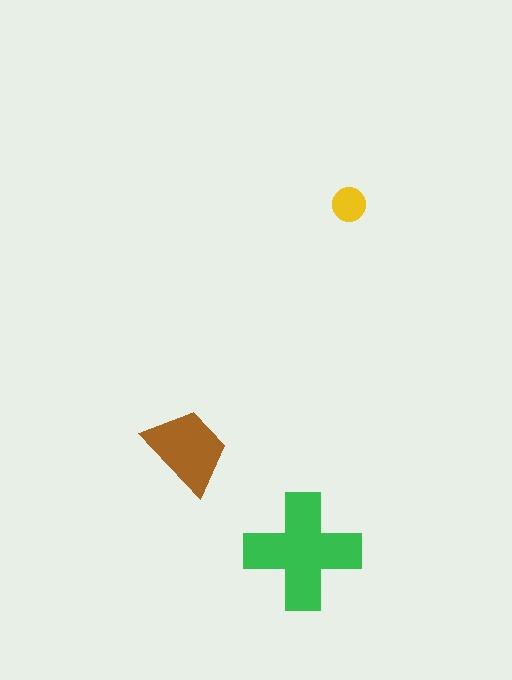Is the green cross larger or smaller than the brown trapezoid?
Larger.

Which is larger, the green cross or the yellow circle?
The green cross.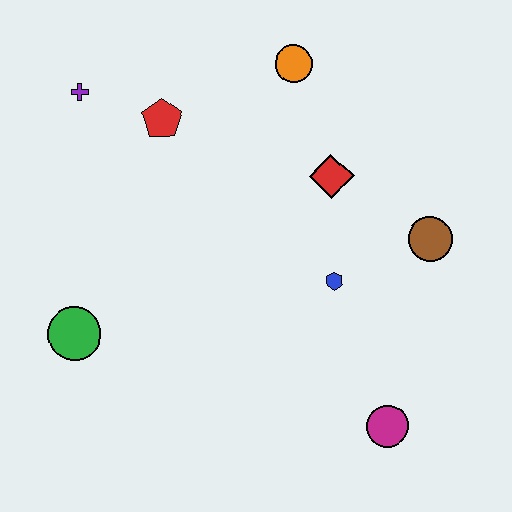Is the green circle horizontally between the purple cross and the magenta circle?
No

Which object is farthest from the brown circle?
The purple cross is farthest from the brown circle.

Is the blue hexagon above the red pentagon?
No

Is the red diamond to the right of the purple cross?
Yes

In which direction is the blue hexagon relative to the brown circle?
The blue hexagon is to the left of the brown circle.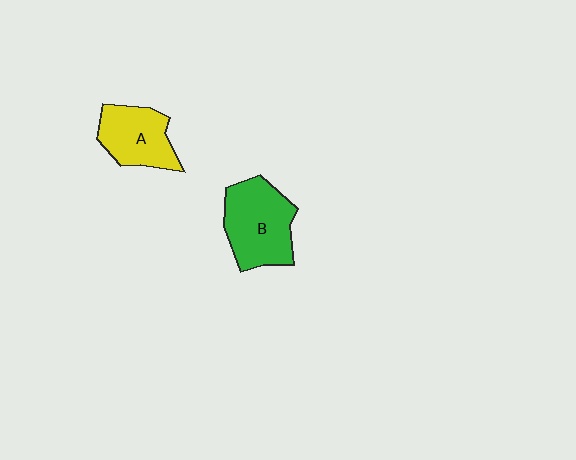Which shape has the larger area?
Shape B (green).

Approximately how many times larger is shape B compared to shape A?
Approximately 1.3 times.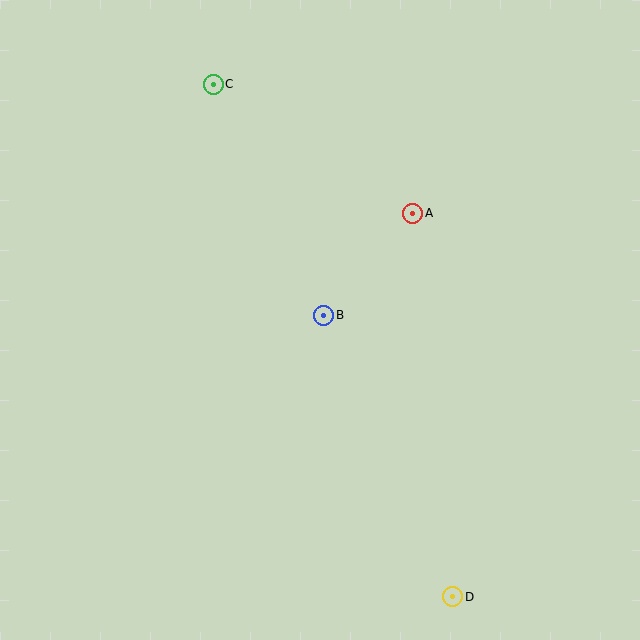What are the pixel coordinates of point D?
Point D is at (453, 597).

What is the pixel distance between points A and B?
The distance between A and B is 135 pixels.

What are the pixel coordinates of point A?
Point A is at (413, 213).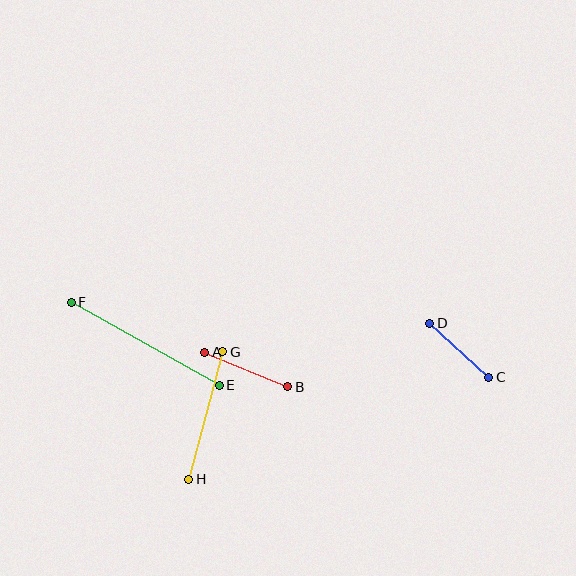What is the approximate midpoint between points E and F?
The midpoint is at approximately (145, 344) pixels.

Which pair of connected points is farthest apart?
Points E and F are farthest apart.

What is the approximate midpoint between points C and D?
The midpoint is at approximately (459, 350) pixels.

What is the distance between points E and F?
The distance is approximately 170 pixels.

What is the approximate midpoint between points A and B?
The midpoint is at approximately (246, 369) pixels.